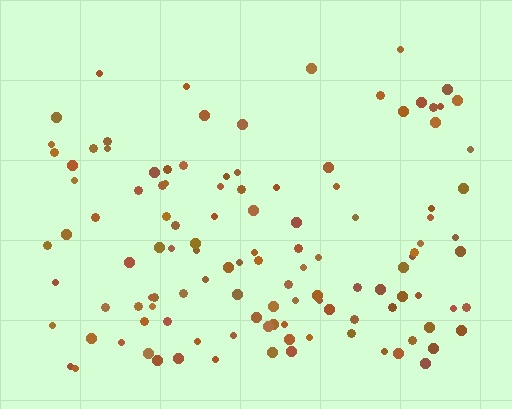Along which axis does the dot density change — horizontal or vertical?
Vertical.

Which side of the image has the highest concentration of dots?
The bottom.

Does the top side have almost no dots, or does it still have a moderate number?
Still a moderate number, just noticeably fewer than the bottom.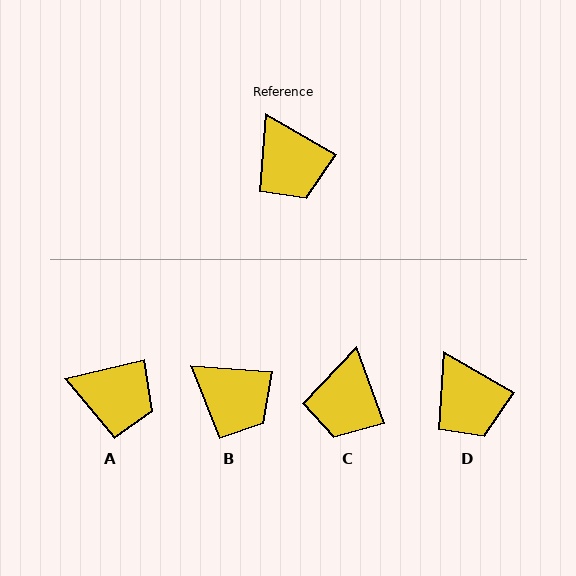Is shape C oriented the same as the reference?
No, it is off by about 40 degrees.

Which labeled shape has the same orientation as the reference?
D.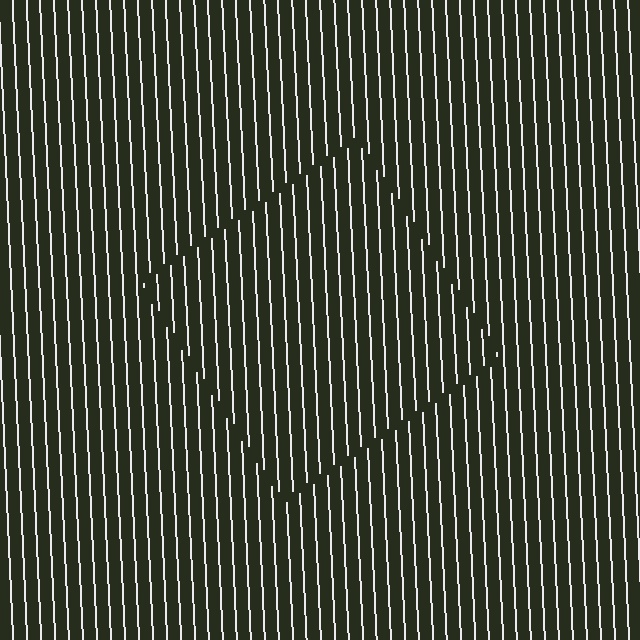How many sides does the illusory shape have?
4 sides — the line-ends trace a square.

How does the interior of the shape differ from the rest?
The interior of the shape contains the same grating, shifted by half a period — the contour is defined by the phase discontinuity where line-ends from the inner and outer gratings abut.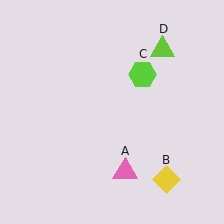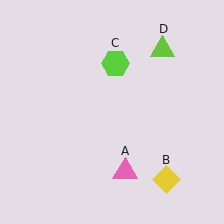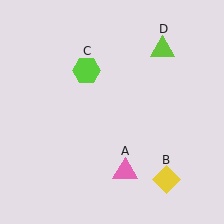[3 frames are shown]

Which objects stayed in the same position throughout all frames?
Pink triangle (object A) and yellow diamond (object B) and lime triangle (object D) remained stationary.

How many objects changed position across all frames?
1 object changed position: lime hexagon (object C).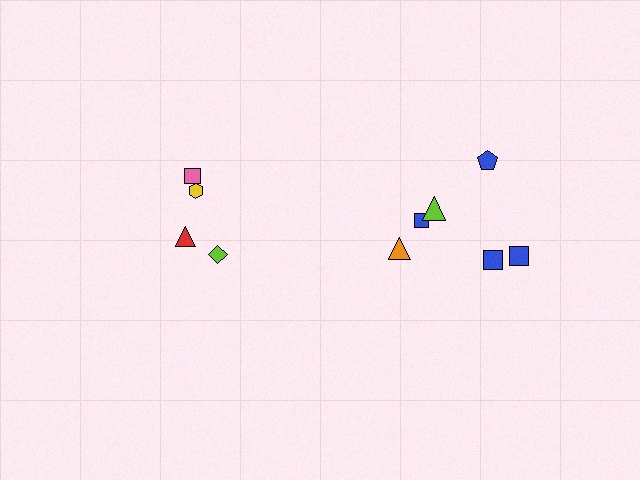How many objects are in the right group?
There are 6 objects.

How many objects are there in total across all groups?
There are 10 objects.